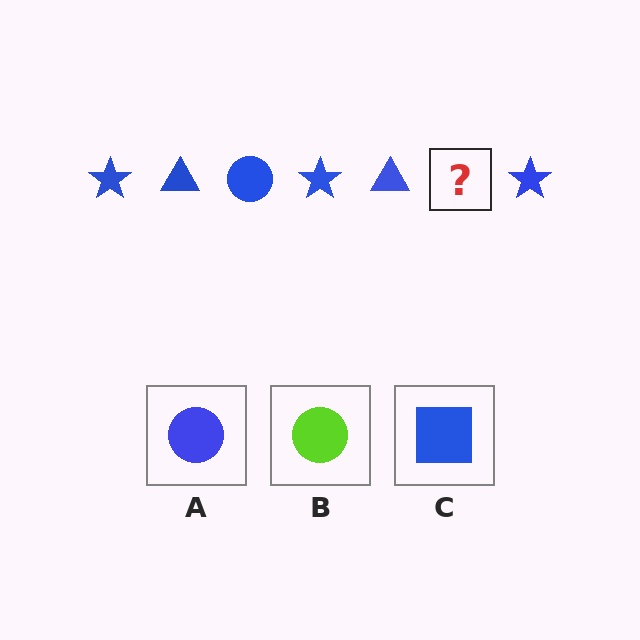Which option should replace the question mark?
Option A.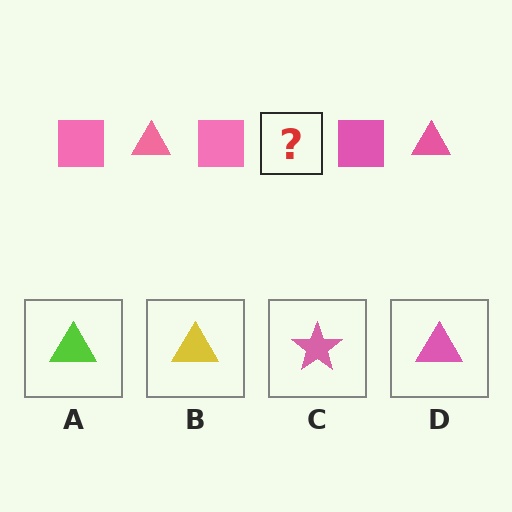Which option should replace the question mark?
Option D.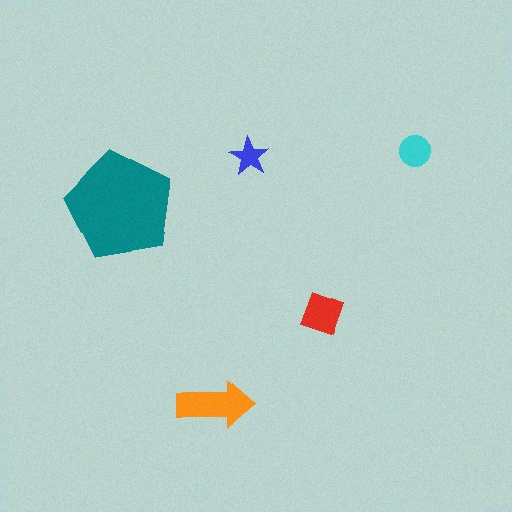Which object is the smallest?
The blue star.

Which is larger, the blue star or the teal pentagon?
The teal pentagon.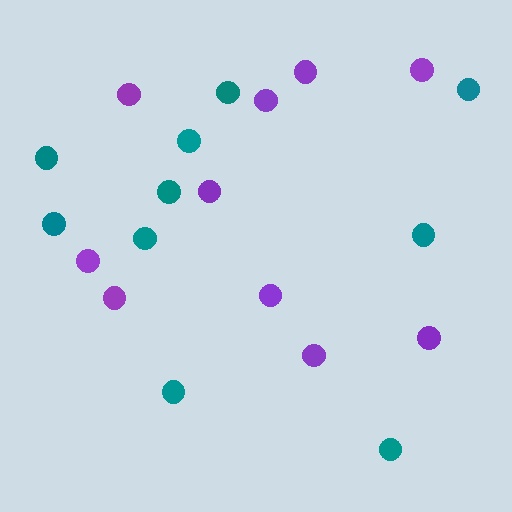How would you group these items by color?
There are 2 groups: one group of teal circles (10) and one group of purple circles (10).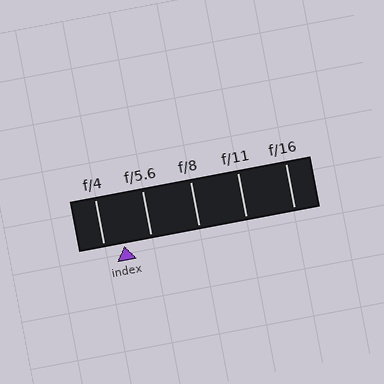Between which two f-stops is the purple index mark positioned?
The index mark is between f/4 and f/5.6.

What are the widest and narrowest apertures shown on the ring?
The widest aperture shown is f/4 and the narrowest is f/16.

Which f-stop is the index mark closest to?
The index mark is closest to f/4.